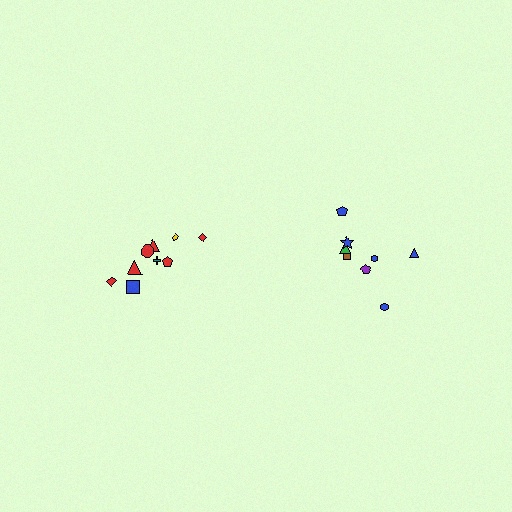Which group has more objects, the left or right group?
The left group.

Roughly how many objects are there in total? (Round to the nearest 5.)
Roughly 20 objects in total.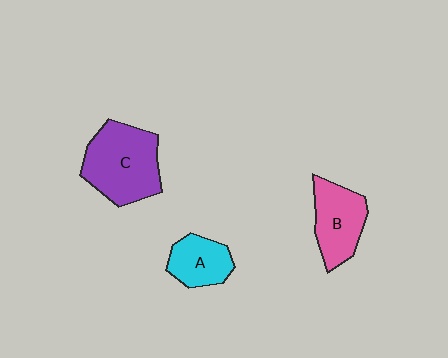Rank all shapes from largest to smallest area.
From largest to smallest: C (purple), B (pink), A (cyan).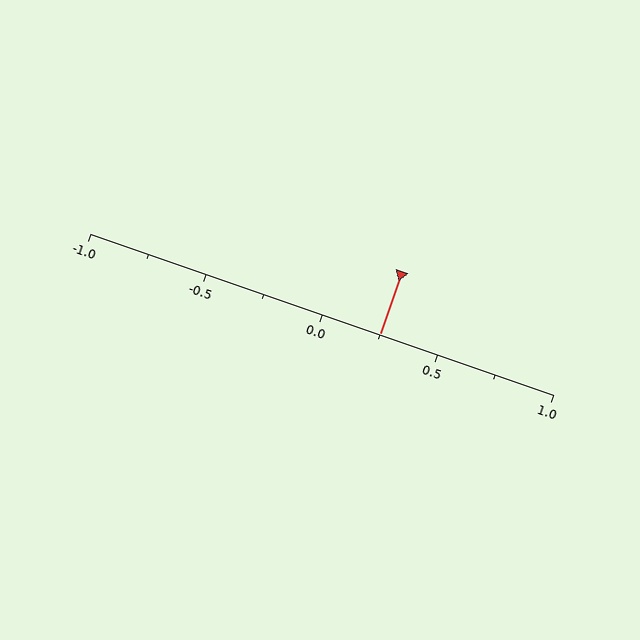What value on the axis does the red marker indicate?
The marker indicates approximately 0.25.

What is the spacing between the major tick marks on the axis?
The major ticks are spaced 0.5 apart.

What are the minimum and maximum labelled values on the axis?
The axis runs from -1.0 to 1.0.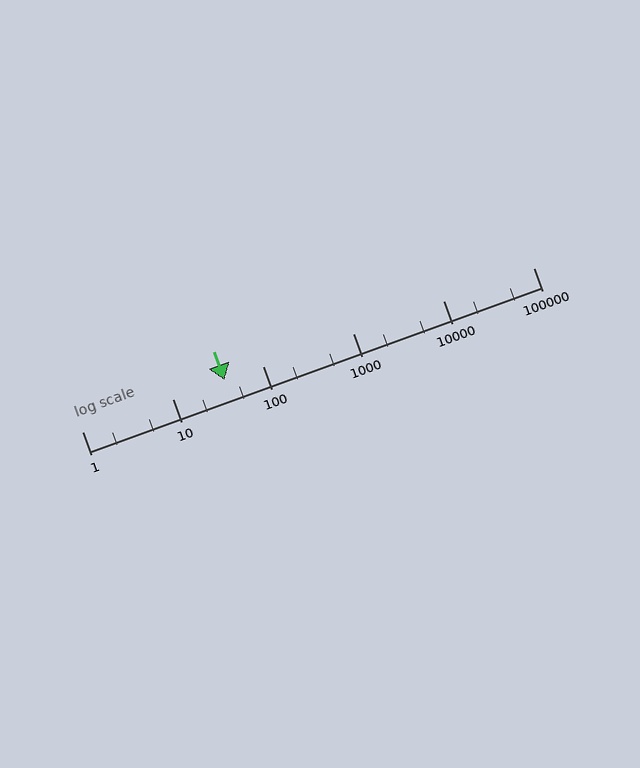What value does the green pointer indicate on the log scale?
The pointer indicates approximately 38.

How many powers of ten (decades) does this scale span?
The scale spans 5 decades, from 1 to 100000.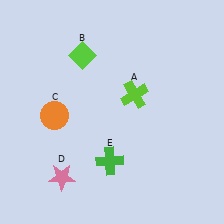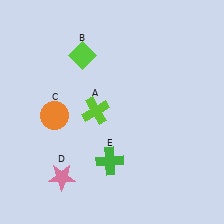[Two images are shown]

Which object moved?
The lime cross (A) moved left.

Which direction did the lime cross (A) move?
The lime cross (A) moved left.